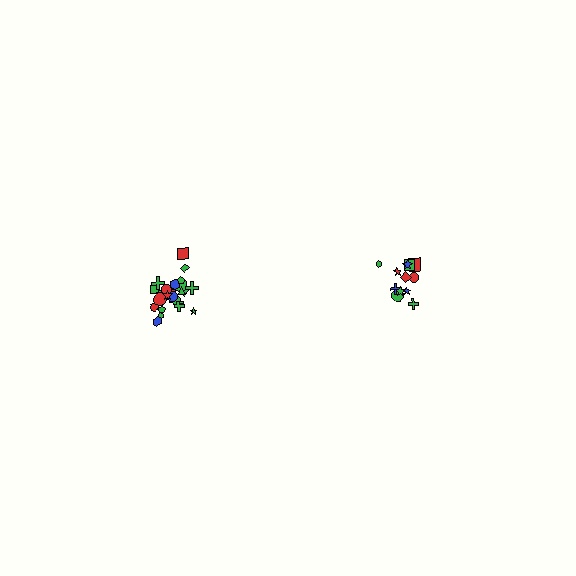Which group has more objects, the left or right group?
The left group.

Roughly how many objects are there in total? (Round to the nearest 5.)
Roughly 35 objects in total.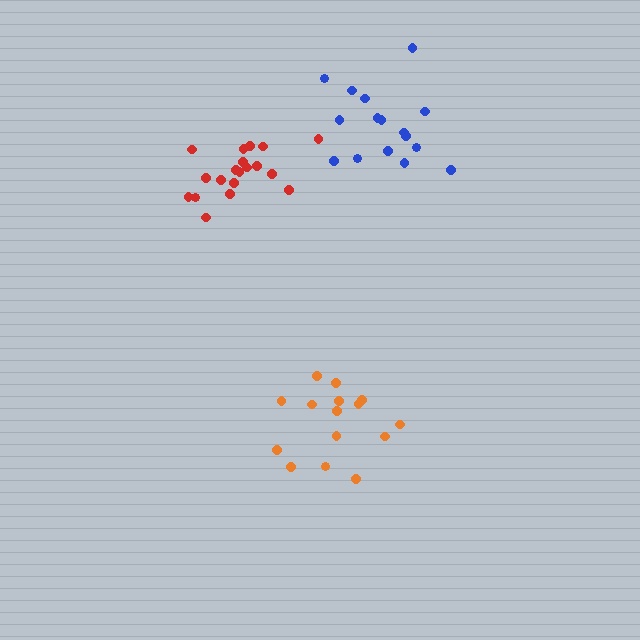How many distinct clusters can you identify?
There are 3 distinct clusters.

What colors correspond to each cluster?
The clusters are colored: orange, blue, red.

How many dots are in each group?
Group 1: 15 dots, Group 2: 16 dots, Group 3: 19 dots (50 total).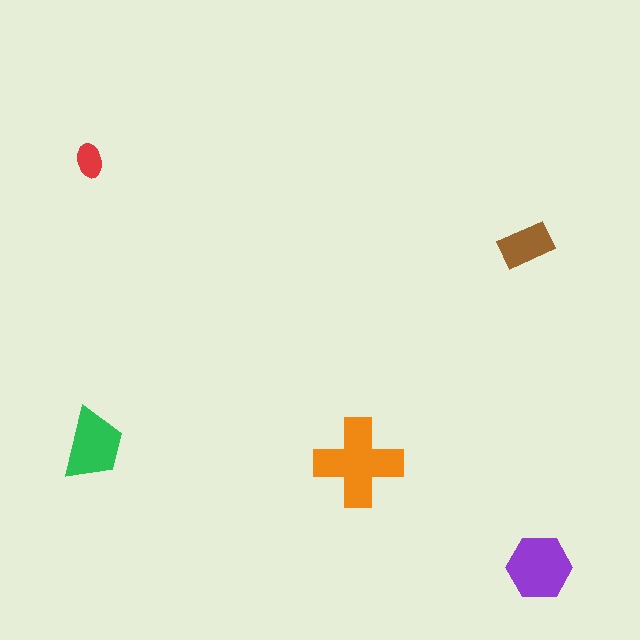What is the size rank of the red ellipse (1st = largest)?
5th.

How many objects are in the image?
There are 5 objects in the image.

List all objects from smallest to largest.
The red ellipse, the brown rectangle, the green trapezoid, the purple hexagon, the orange cross.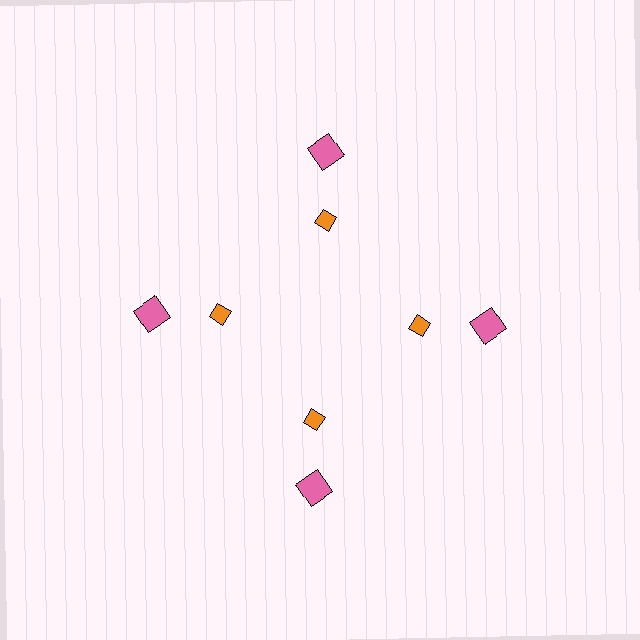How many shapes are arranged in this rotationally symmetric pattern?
There are 8 shapes, arranged in 4 groups of 2.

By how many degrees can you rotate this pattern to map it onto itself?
The pattern maps onto itself every 90 degrees of rotation.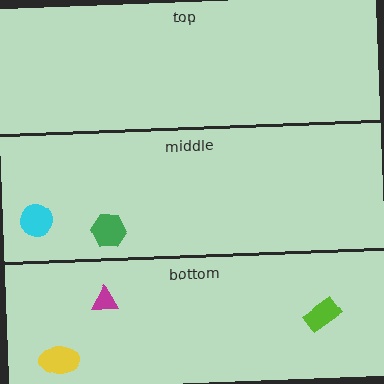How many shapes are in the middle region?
2.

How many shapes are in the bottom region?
3.